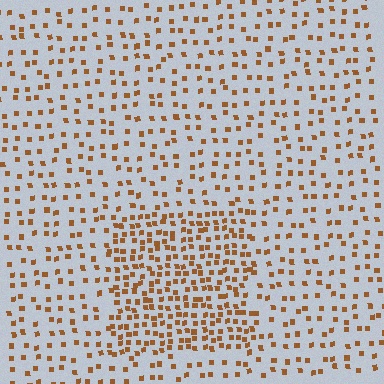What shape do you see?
I see a rectangle.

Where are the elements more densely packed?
The elements are more densely packed inside the rectangle boundary.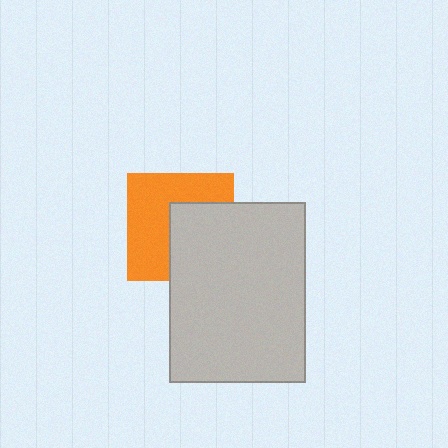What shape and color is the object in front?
The object in front is a light gray rectangle.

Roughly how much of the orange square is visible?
About half of it is visible (roughly 55%).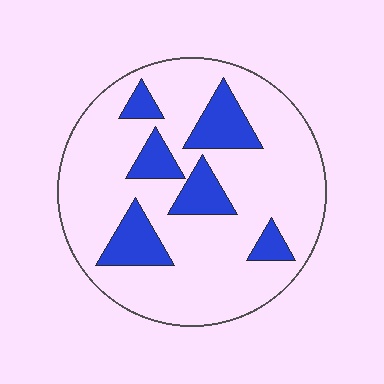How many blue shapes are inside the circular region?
6.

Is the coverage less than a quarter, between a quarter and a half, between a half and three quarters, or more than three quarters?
Less than a quarter.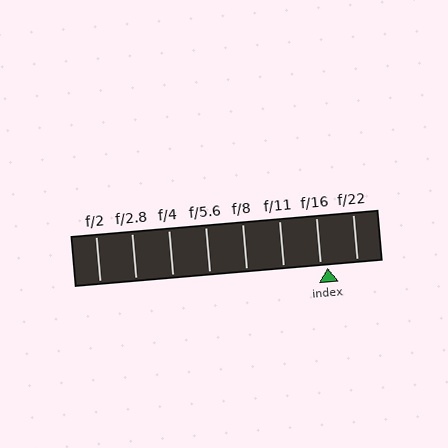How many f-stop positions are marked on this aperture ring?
There are 8 f-stop positions marked.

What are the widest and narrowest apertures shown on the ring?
The widest aperture shown is f/2 and the narrowest is f/22.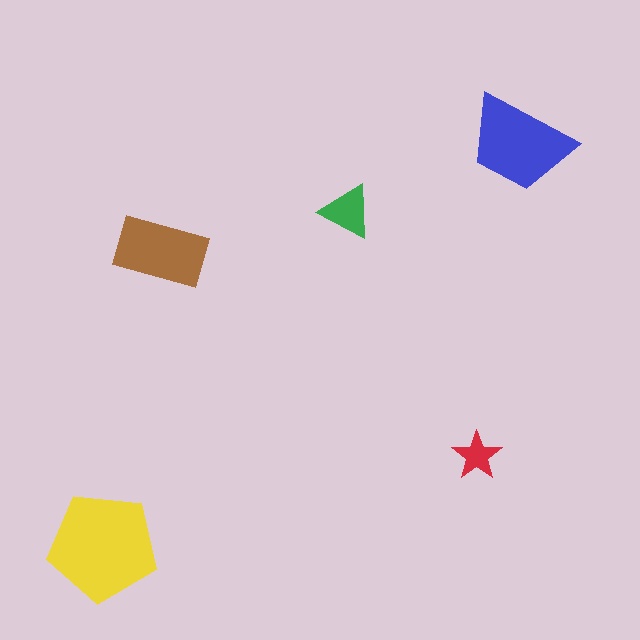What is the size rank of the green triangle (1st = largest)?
4th.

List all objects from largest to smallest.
The yellow pentagon, the blue trapezoid, the brown rectangle, the green triangle, the red star.